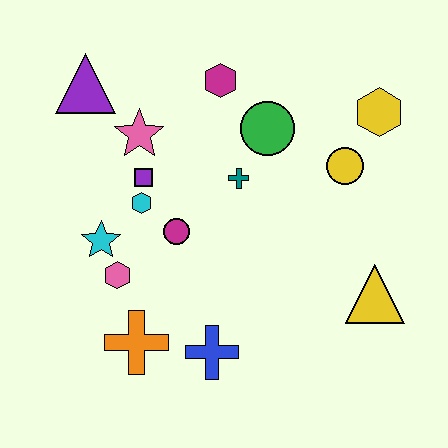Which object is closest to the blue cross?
The orange cross is closest to the blue cross.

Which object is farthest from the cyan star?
The yellow hexagon is farthest from the cyan star.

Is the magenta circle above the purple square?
No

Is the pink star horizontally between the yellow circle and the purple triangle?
Yes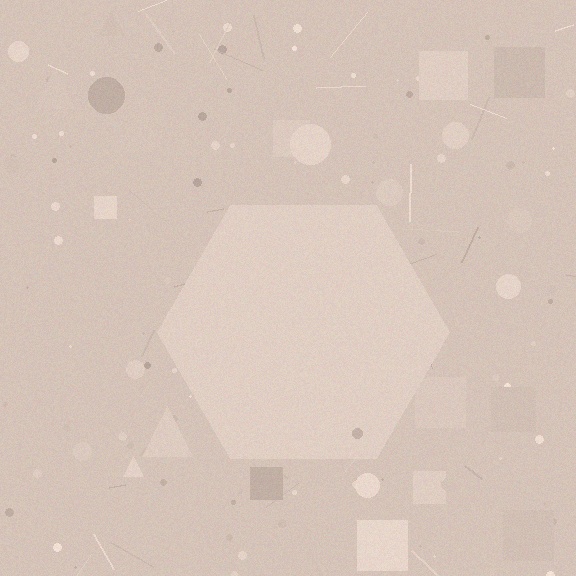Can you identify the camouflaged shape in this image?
The camouflaged shape is a hexagon.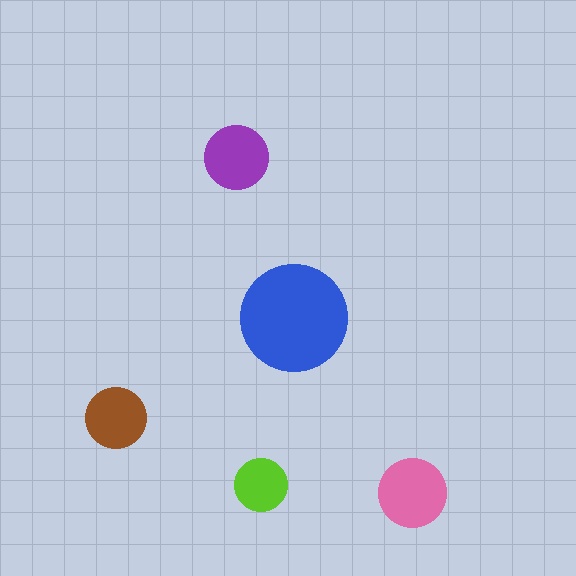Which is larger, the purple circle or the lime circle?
The purple one.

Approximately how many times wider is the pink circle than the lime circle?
About 1.5 times wider.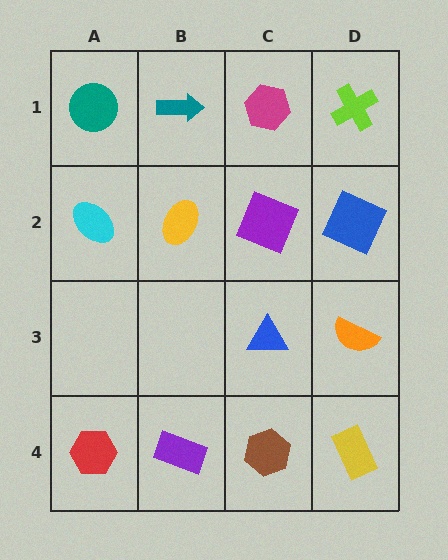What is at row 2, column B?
A yellow ellipse.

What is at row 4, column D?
A yellow rectangle.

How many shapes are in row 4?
4 shapes.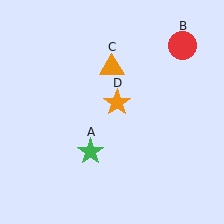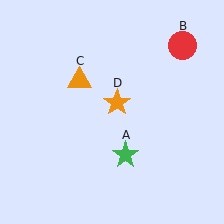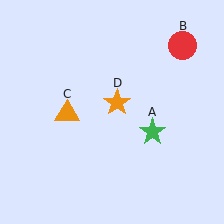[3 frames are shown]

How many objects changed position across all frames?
2 objects changed position: green star (object A), orange triangle (object C).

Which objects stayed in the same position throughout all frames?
Red circle (object B) and orange star (object D) remained stationary.